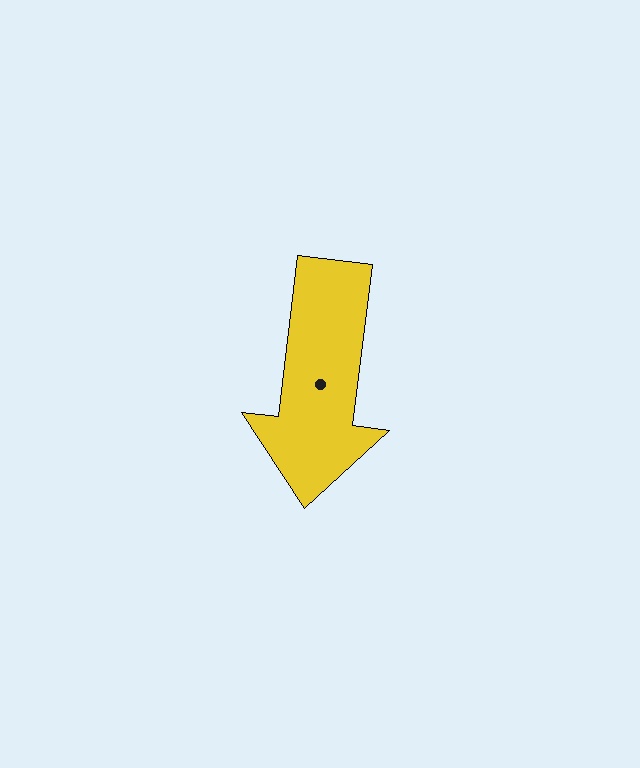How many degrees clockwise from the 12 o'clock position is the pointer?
Approximately 187 degrees.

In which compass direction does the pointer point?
South.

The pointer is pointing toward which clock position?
Roughly 6 o'clock.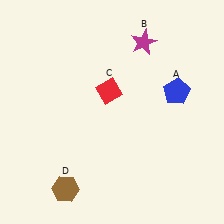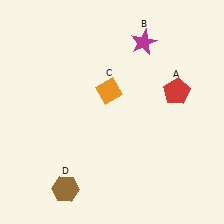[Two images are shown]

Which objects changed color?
A changed from blue to red. C changed from red to orange.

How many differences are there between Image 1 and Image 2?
There are 2 differences between the two images.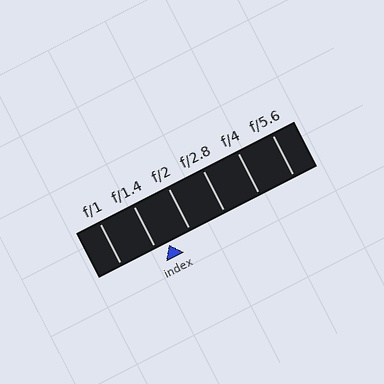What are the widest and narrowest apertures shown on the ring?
The widest aperture shown is f/1 and the narrowest is f/5.6.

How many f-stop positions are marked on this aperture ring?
There are 6 f-stop positions marked.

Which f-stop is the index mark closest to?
The index mark is closest to f/1.4.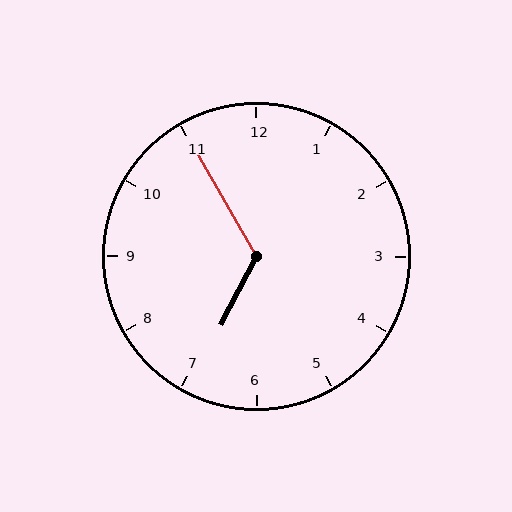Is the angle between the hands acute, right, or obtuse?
It is obtuse.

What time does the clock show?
6:55.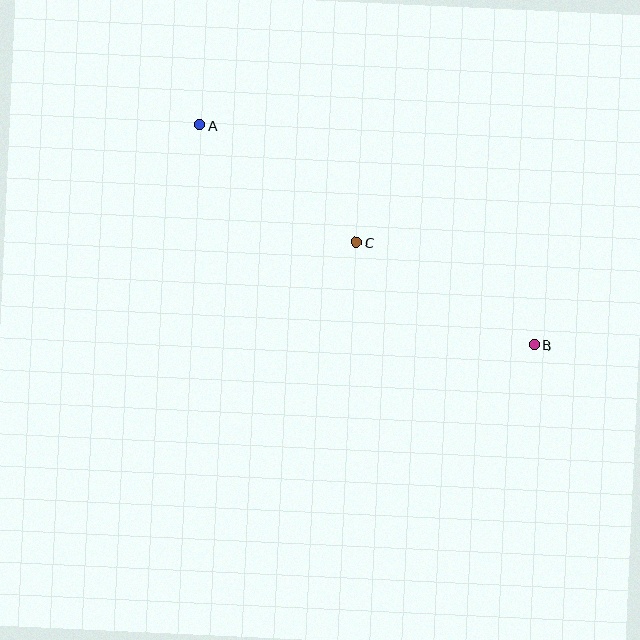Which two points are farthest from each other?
Points A and B are farthest from each other.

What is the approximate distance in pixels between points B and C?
The distance between B and C is approximately 205 pixels.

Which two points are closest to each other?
Points A and C are closest to each other.